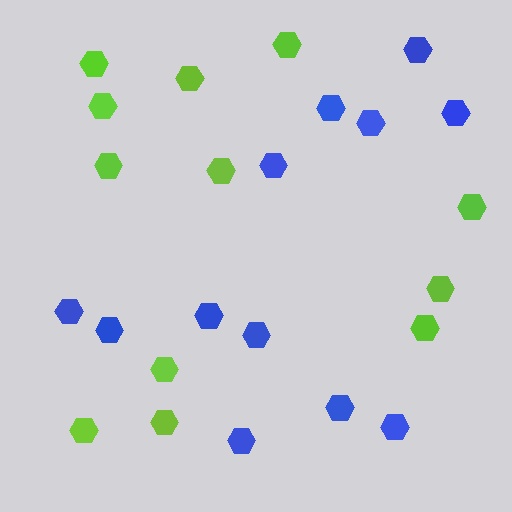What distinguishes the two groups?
There are 2 groups: one group of blue hexagons (12) and one group of lime hexagons (12).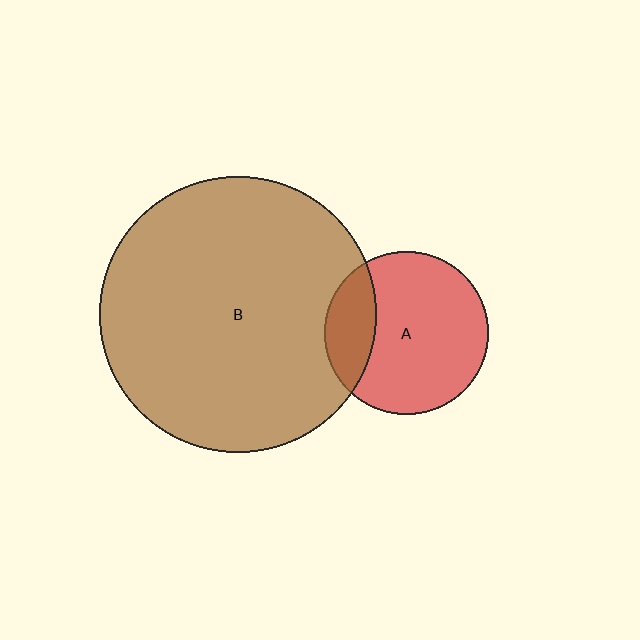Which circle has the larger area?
Circle B (brown).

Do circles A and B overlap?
Yes.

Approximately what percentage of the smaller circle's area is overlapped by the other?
Approximately 20%.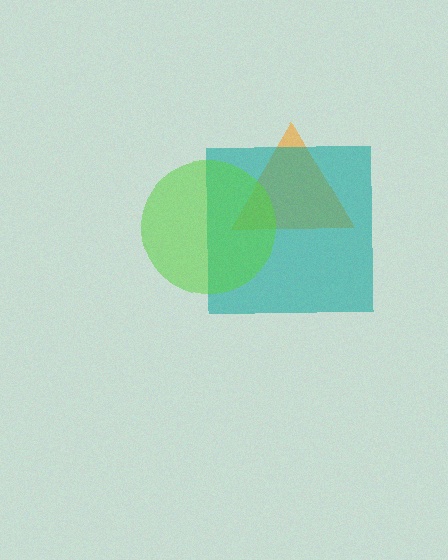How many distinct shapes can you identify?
There are 3 distinct shapes: an orange triangle, a teal square, a lime circle.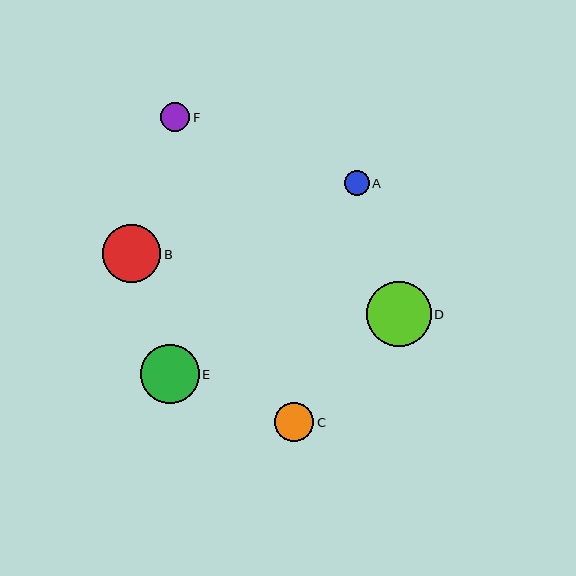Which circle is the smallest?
Circle A is the smallest with a size of approximately 24 pixels.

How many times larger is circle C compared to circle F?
Circle C is approximately 1.4 times the size of circle F.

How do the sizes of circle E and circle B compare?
Circle E and circle B are approximately the same size.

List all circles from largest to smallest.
From largest to smallest: D, E, B, C, F, A.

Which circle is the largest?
Circle D is the largest with a size of approximately 65 pixels.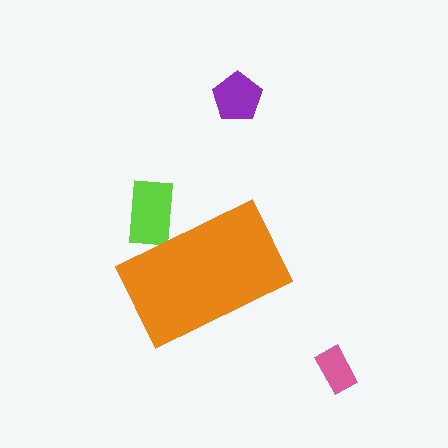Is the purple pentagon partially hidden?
No, the purple pentagon is fully visible.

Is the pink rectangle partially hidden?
No, the pink rectangle is fully visible.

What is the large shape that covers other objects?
An orange rectangle.